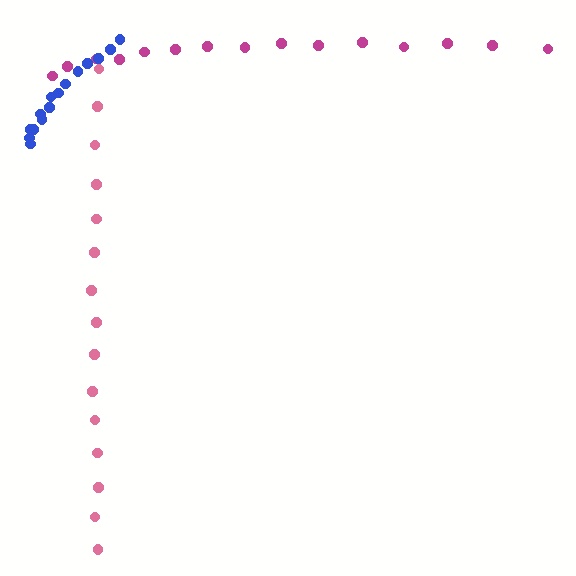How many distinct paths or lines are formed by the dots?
There are 3 distinct paths.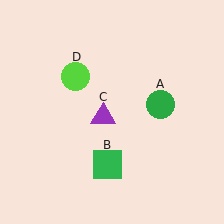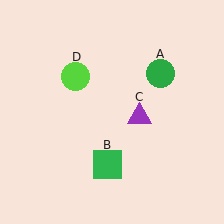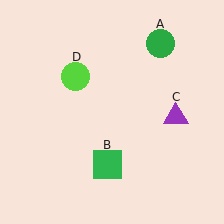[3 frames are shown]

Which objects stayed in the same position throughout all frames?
Green square (object B) and lime circle (object D) remained stationary.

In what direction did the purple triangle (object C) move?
The purple triangle (object C) moved right.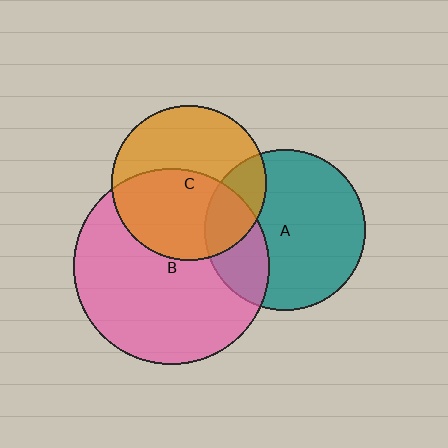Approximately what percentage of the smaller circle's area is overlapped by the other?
Approximately 25%.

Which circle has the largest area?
Circle B (pink).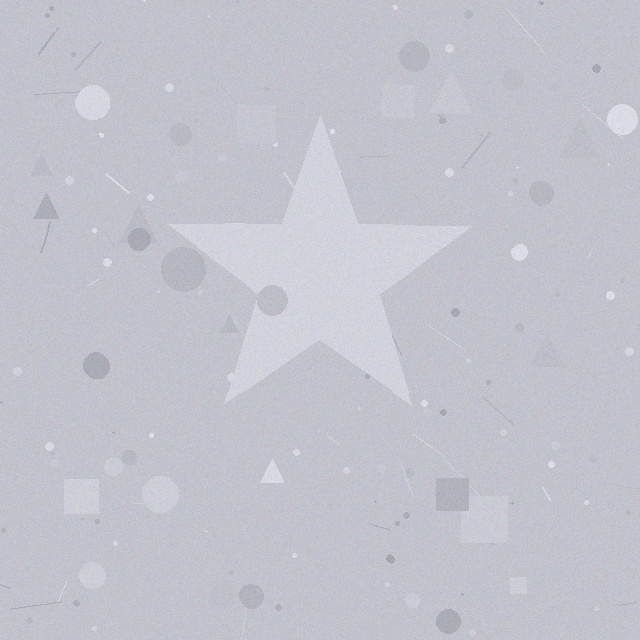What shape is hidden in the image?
A star is hidden in the image.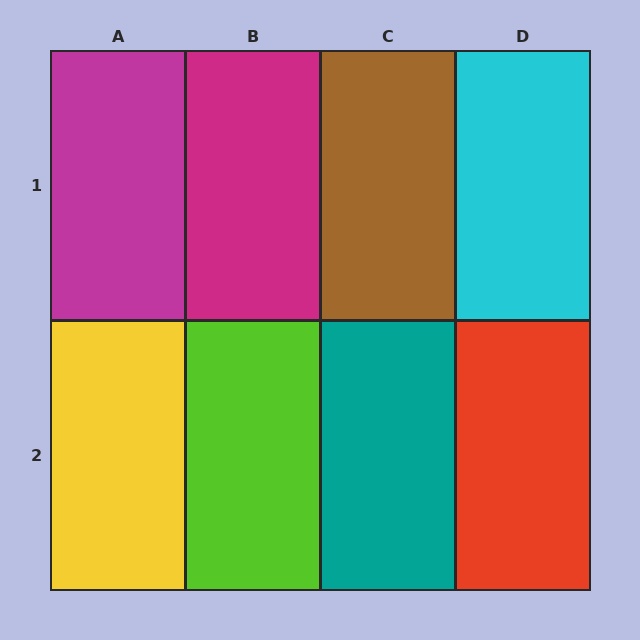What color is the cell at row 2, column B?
Lime.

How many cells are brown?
1 cell is brown.